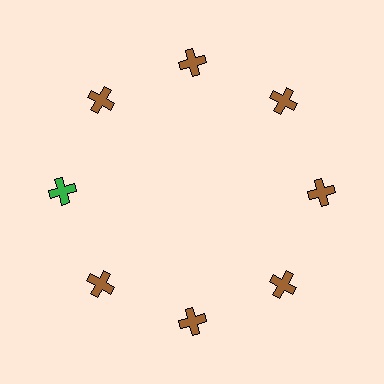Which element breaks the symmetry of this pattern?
The green cross at roughly the 9 o'clock position breaks the symmetry. All other shapes are brown crosses.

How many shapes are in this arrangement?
There are 8 shapes arranged in a ring pattern.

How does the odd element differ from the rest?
It has a different color: green instead of brown.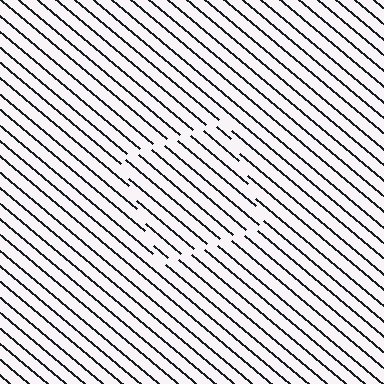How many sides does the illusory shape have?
4 sides — the line-ends trace a square.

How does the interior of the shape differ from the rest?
The interior of the shape contains the same grating, shifted by half a period — the contour is defined by the phase discontinuity where line-ends from the inner and outer gratings abut.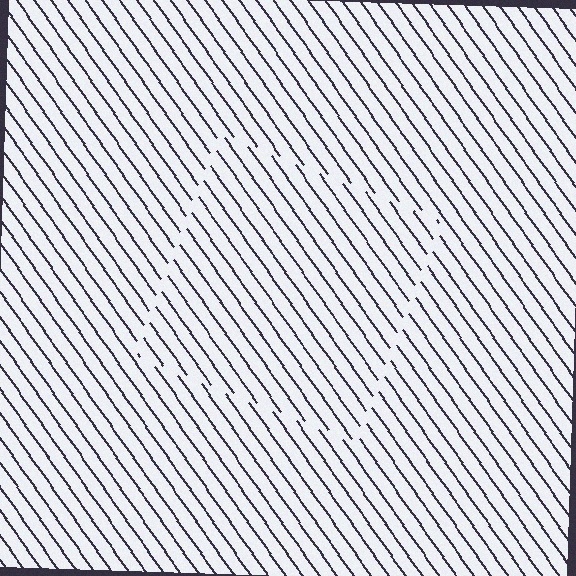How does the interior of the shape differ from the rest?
The interior of the shape contains the same grating, shifted by half a period — the contour is defined by the phase discontinuity where line-ends from the inner and outer gratings abut.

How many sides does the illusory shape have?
4 sides — the line-ends trace a square.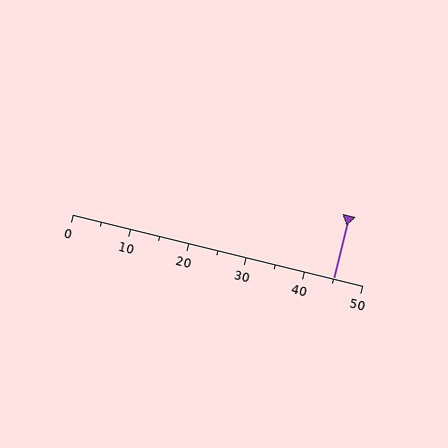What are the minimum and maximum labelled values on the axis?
The axis runs from 0 to 50.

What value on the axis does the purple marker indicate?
The marker indicates approximately 45.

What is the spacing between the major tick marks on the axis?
The major ticks are spaced 10 apart.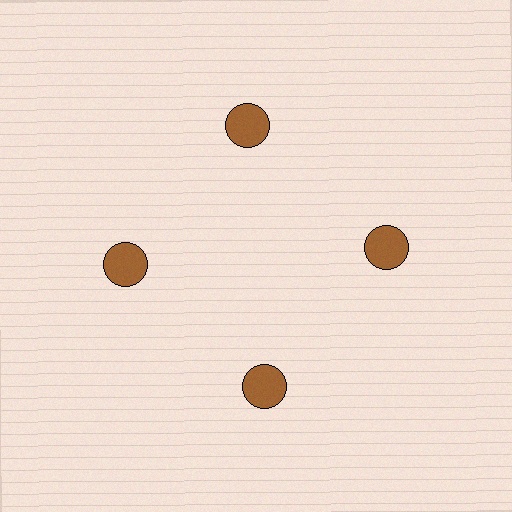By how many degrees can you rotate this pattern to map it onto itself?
The pattern maps onto itself every 90 degrees of rotation.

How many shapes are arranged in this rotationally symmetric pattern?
There are 4 shapes, arranged in 4 groups of 1.